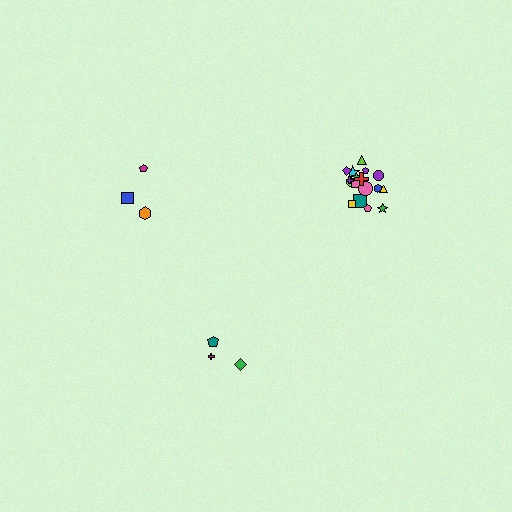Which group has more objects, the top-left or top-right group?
The top-right group.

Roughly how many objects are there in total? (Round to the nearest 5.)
Roughly 25 objects in total.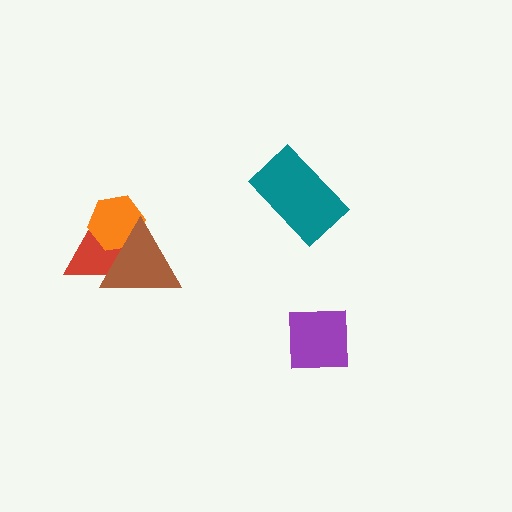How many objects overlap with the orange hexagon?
2 objects overlap with the orange hexagon.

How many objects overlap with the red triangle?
2 objects overlap with the red triangle.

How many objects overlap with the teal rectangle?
0 objects overlap with the teal rectangle.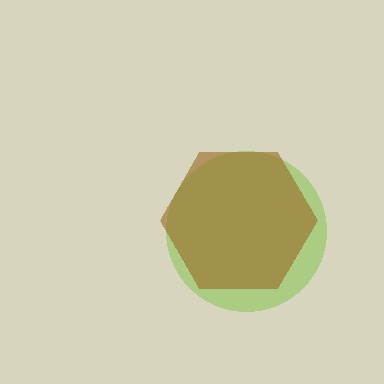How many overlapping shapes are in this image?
There are 2 overlapping shapes in the image.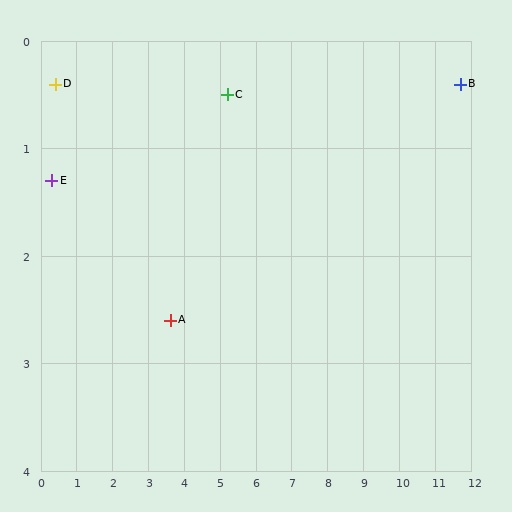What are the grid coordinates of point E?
Point E is at approximately (0.3, 1.3).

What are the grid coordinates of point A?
Point A is at approximately (3.6, 2.6).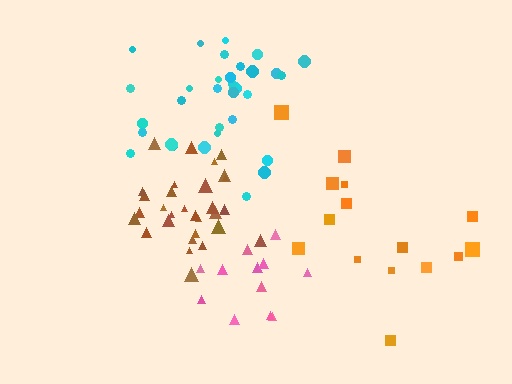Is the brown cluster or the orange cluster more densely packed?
Brown.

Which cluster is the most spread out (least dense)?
Orange.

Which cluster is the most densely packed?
Brown.